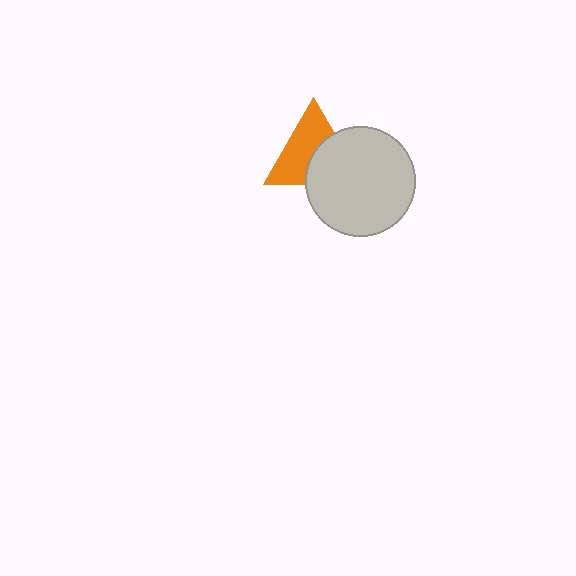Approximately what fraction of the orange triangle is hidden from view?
Roughly 43% of the orange triangle is hidden behind the light gray circle.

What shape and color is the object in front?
The object in front is a light gray circle.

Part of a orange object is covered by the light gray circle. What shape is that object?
It is a triangle.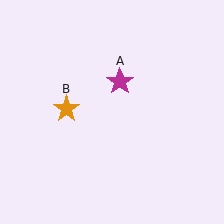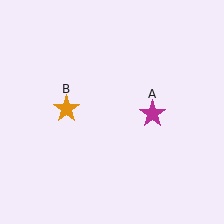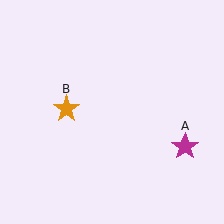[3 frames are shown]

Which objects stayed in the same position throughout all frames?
Orange star (object B) remained stationary.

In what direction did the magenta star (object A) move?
The magenta star (object A) moved down and to the right.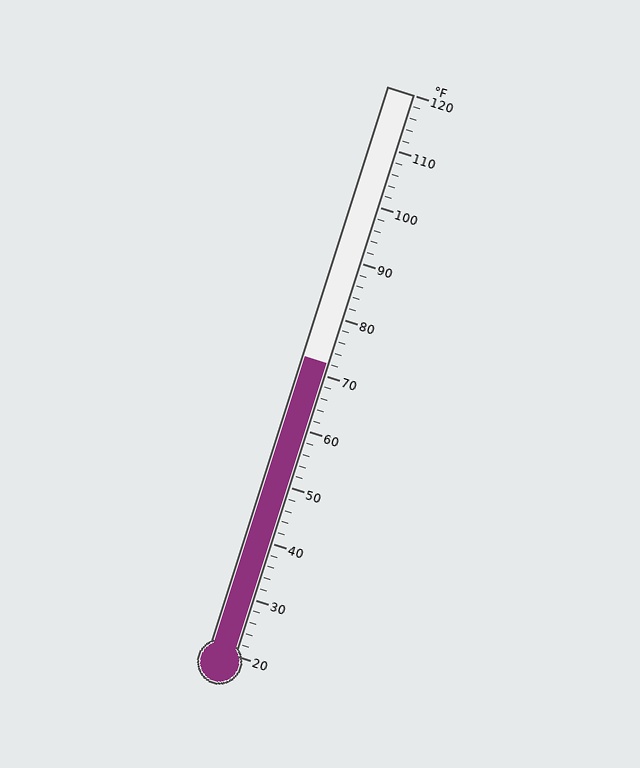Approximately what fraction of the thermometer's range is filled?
The thermometer is filled to approximately 50% of its range.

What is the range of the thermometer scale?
The thermometer scale ranges from 20°F to 120°F.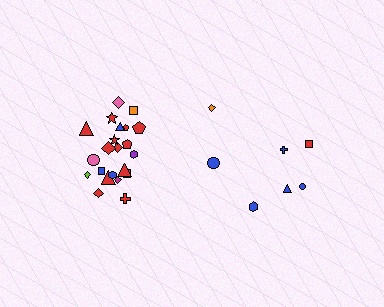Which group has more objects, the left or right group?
The left group.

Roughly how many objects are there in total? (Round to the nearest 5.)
Roughly 30 objects in total.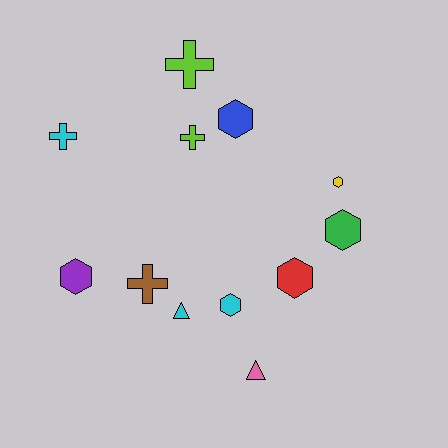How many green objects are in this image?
There is 1 green object.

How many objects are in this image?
There are 12 objects.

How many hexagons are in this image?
There are 6 hexagons.